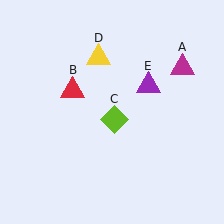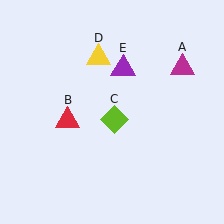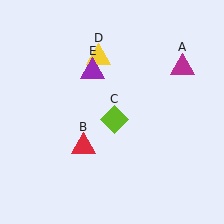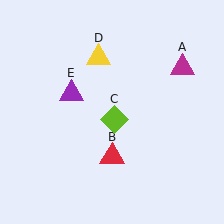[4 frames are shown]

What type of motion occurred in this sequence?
The red triangle (object B), purple triangle (object E) rotated counterclockwise around the center of the scene.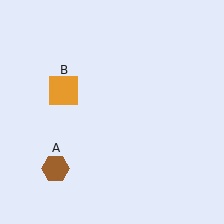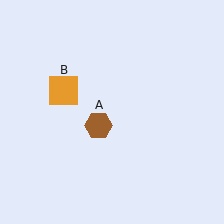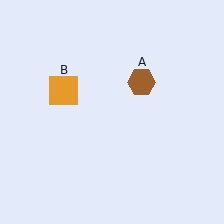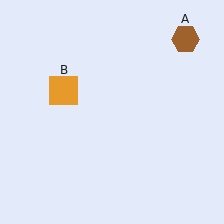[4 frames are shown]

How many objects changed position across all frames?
1 object changed position: brown hexagon (object A).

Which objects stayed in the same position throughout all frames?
Orange square (object B) remained stationary.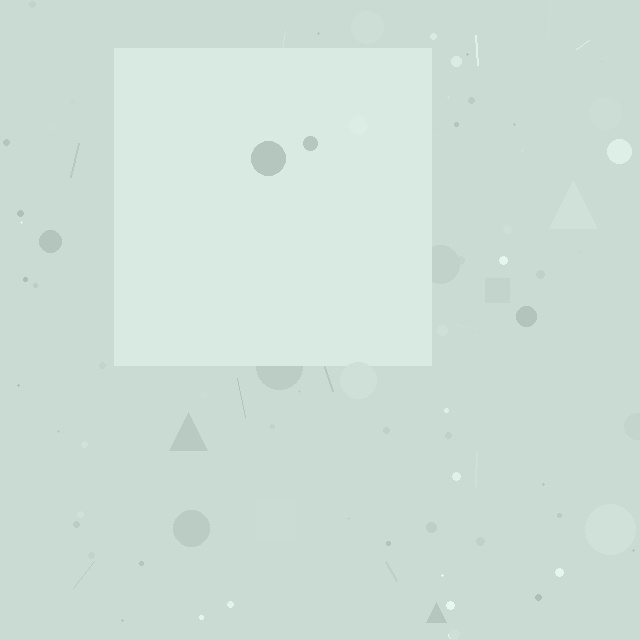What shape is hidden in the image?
A square is hidden in the image.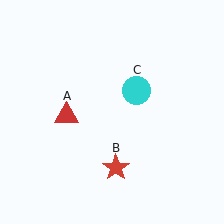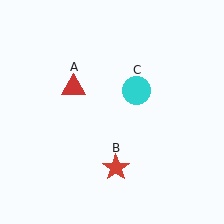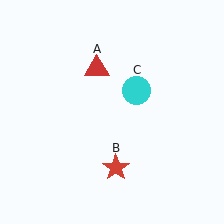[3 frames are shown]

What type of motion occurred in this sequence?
The red triangle (object A) rotated clockwise around the center of the scene.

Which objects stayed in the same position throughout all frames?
Red star (object B) and cyan circle (object C) remained stationary.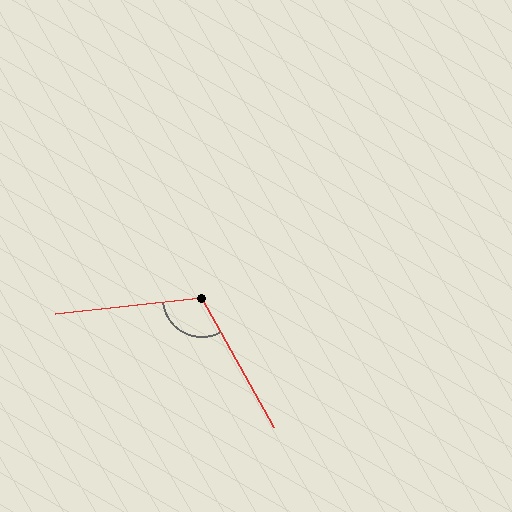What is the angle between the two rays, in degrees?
Approximately 113 degrees.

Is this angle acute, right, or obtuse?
It is obtuse.